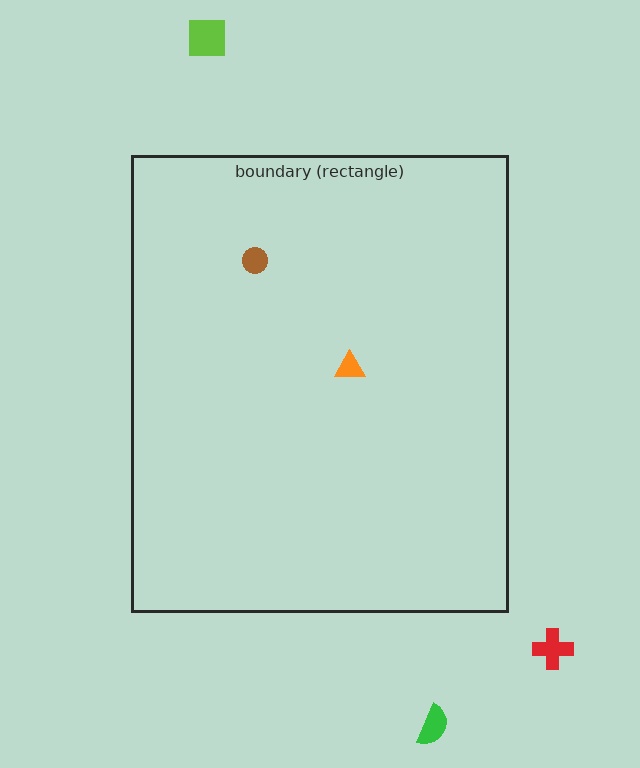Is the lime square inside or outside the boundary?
Outside.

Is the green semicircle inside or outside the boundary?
Outside.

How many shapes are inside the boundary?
2 inside, 3 outside.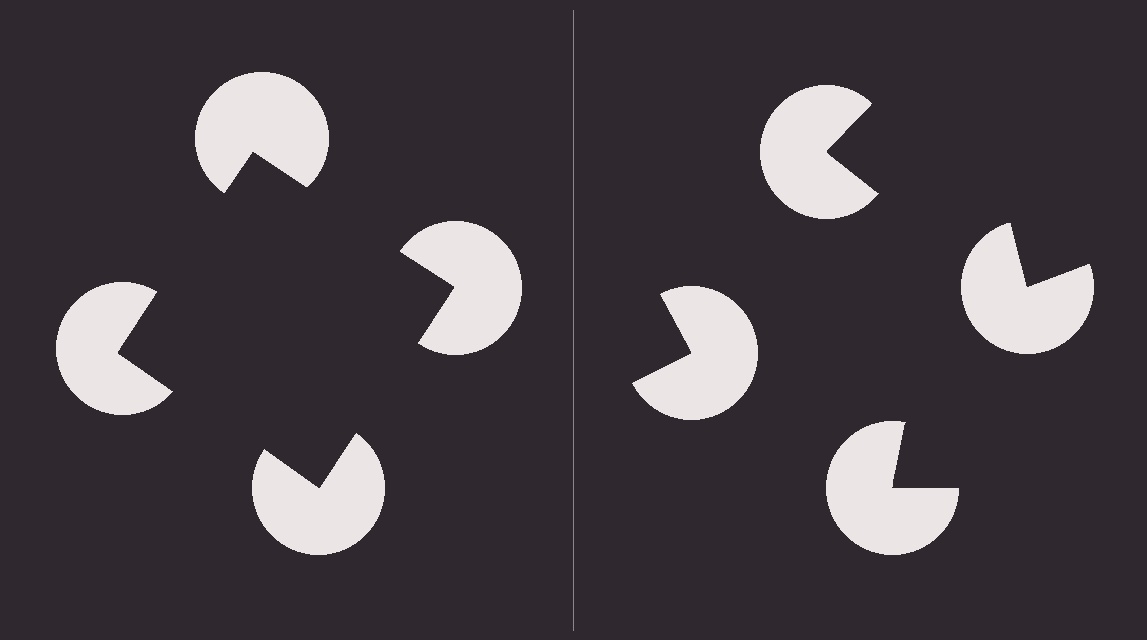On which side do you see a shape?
An illusory square appears on the left side. On the right side the wedge cuts are rotated, so no coherent shape forms.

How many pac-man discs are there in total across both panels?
8 — 4 on each side.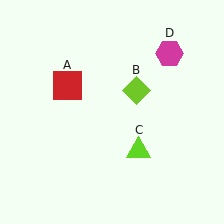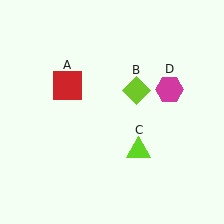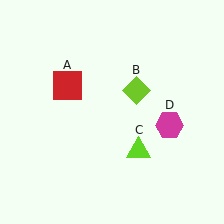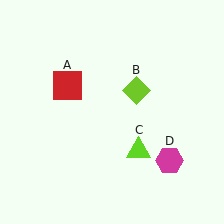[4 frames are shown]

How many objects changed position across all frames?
1 object changed position: magenta hexagon (object D).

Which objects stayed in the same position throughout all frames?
Red square (object A) and lime diamond (object B) and lime triangle (object C) remained stationary.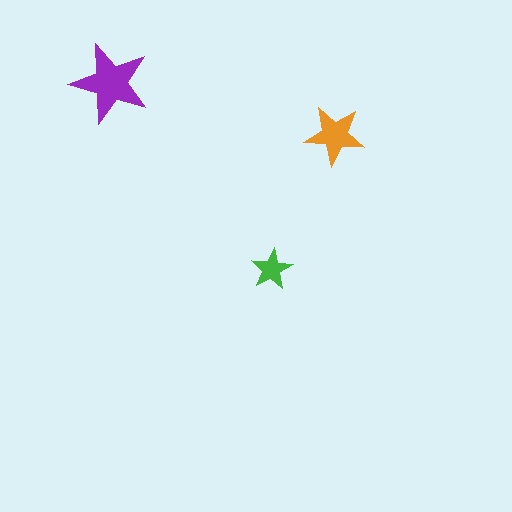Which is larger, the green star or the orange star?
The orange one.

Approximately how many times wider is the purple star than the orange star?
About 1.5 times wider.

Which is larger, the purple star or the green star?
The purple one.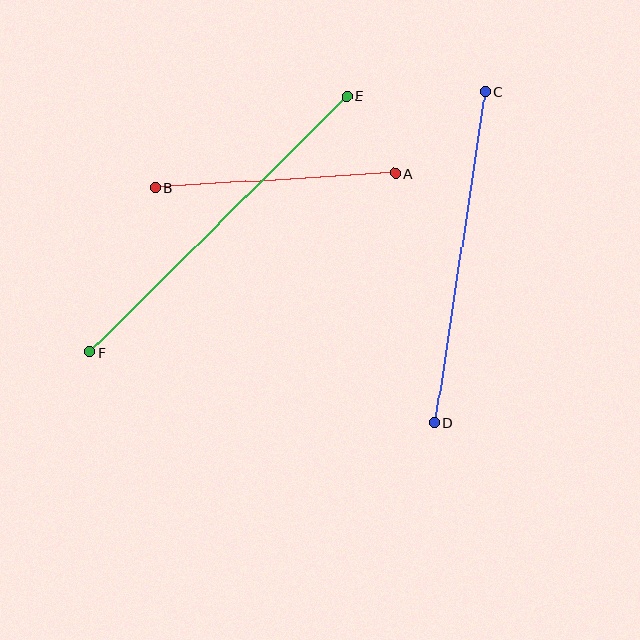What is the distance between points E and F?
The distance is approximately 363 pixels.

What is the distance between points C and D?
The distance is approximately 334 pixels.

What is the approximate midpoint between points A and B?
The midpoint is at approximately (275, 180) pixels.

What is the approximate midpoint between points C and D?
The midpoint is at approximately (460, 257) pixels.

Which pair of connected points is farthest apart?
Points E and F are farthest apart.